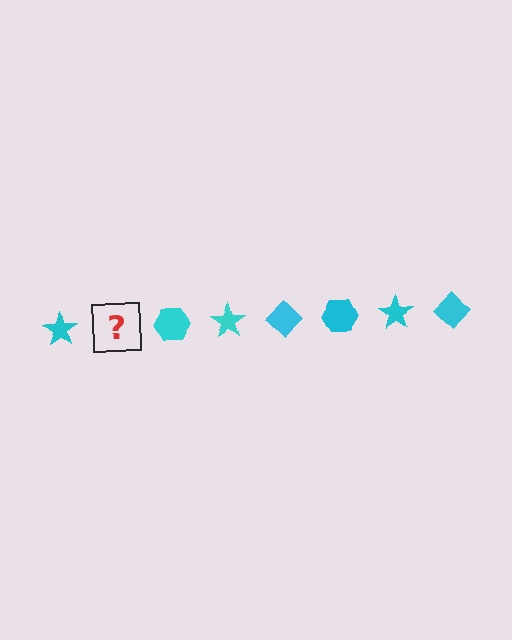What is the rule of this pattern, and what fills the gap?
The rule is that the pattern cycles through star, diamond, hexagon shapes in cyan. The gap should be filled with a cyan diamond.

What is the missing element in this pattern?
The missing element is a cyan diamond.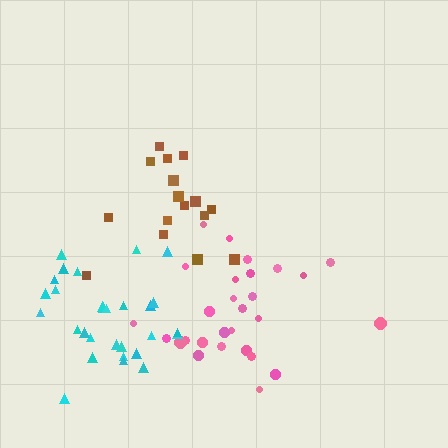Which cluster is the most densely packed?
Cyan.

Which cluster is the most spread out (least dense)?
Brown.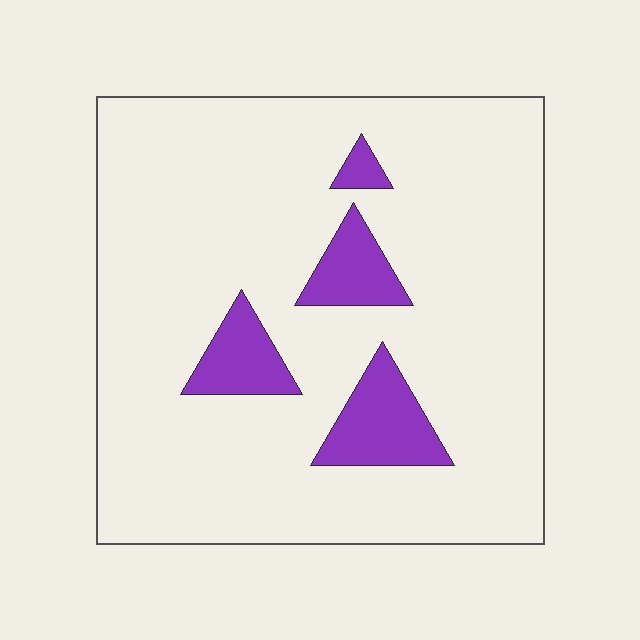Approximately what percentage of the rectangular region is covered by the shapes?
Approximately 10%.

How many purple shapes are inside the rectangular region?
4.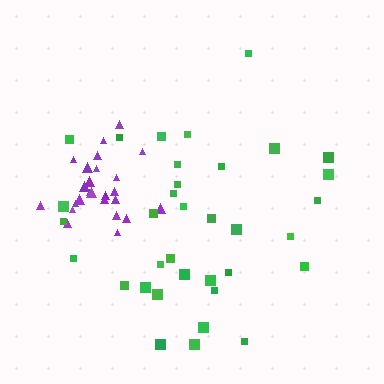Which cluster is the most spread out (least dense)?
Green.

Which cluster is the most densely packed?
Purple.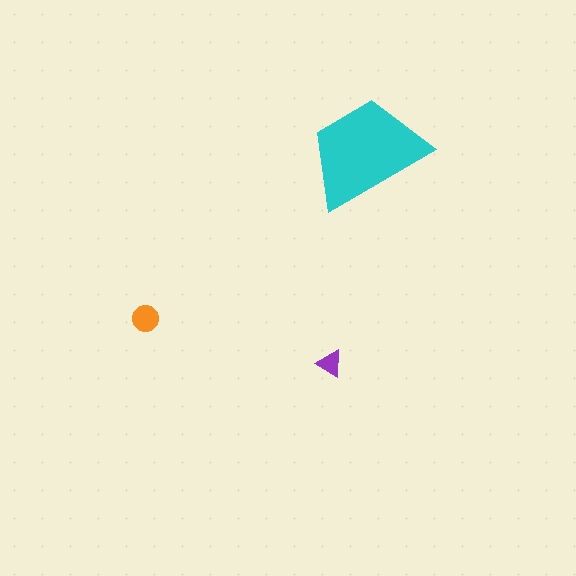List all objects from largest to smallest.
The cyan trapezoid, the orange circle, the purple triangle.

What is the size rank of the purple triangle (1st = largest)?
3rd.